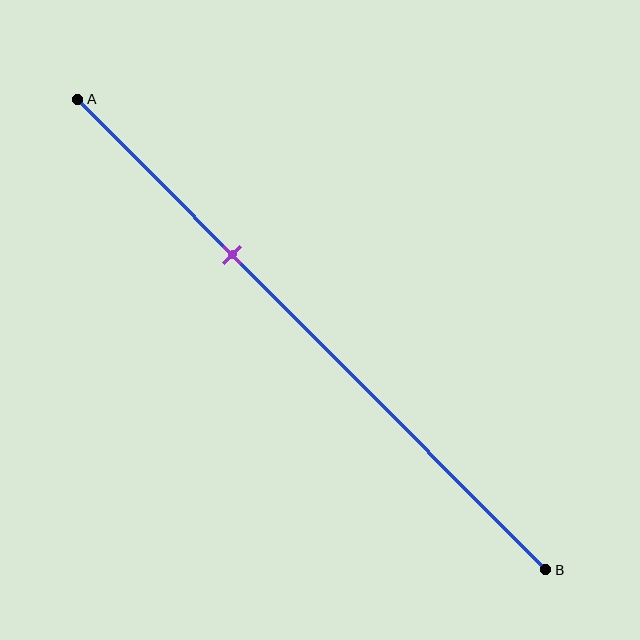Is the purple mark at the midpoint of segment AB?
No, the mark is at about 35% from A, not at the 50% midpoint.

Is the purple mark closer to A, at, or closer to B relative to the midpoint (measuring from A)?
The purple mark is closer to point A than the midpoint of segment AB.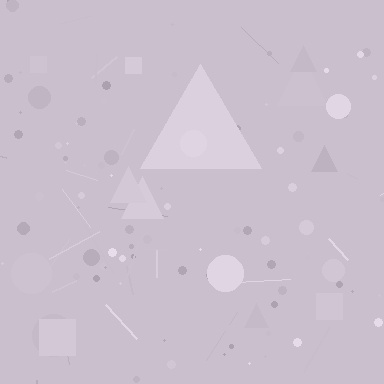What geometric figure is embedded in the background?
A triangle is embedded in the background.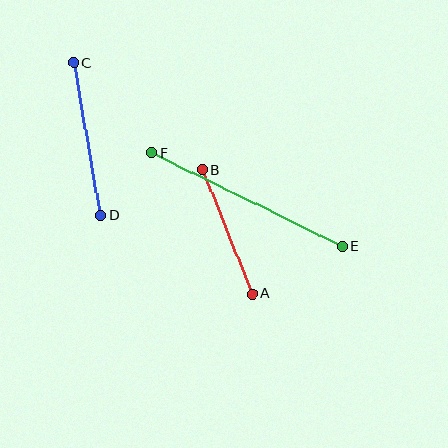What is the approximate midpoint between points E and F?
The midpoint is at approximately (247, 200) pixels.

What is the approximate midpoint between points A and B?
The midpoint is at approximately (227, 232) pixels.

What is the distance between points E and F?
The distance is approximately 213 pixels.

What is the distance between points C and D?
The distance is approximately 154 pixels.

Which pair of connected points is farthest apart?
Points E and F are farthest apart.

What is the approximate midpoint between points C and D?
The midpoint is at approximately (87, 139) pixels.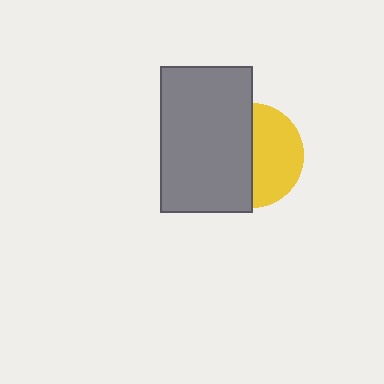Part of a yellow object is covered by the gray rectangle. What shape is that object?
It is a circle.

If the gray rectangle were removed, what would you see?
You would see the complete yellow circle.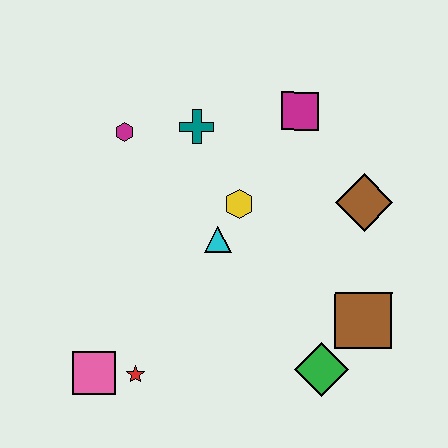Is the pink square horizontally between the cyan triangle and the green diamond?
No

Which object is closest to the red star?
The pink square is closest to the red star.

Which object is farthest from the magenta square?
The pink square is farthest from the magenta square.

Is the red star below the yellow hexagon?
Yes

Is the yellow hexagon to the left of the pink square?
No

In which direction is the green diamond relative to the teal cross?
The green diamond is below the teal cross.